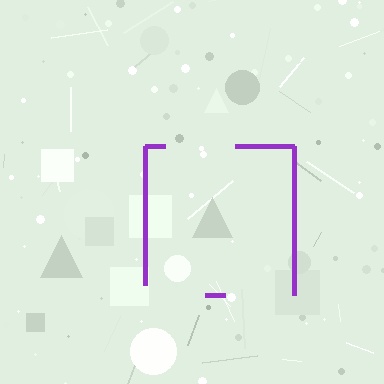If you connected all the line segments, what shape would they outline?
They would outline a square.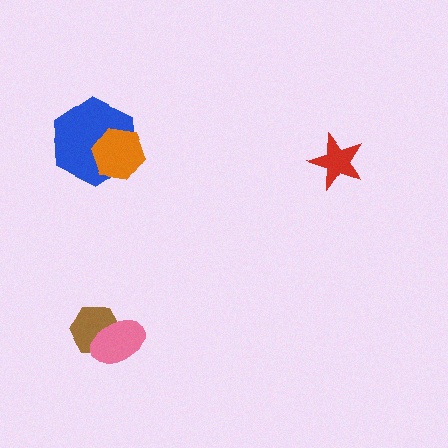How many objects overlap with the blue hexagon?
1 object overlaps with the blue hexagon.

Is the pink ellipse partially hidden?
No, no other shape covers it.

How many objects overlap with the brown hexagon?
1 object overlaps with the brown hexagon.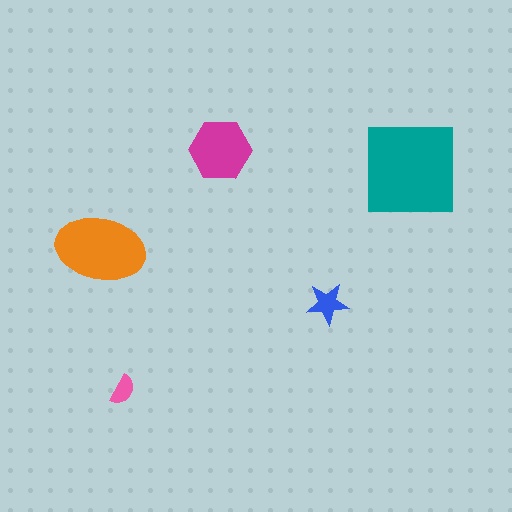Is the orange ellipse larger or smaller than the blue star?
Larger.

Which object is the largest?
The teal square.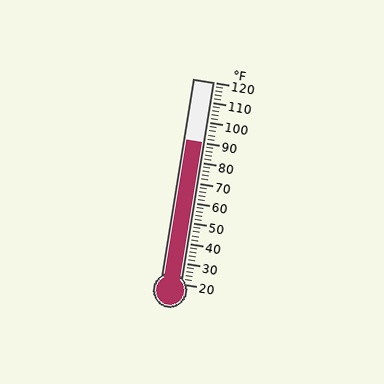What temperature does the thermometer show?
The thermometer shows approximately 90°F.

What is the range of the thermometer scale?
The thermometer scale ranges from 20°F to 120°F.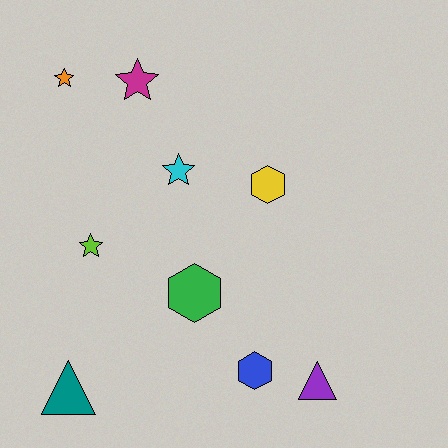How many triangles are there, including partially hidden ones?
There are 2 triangles.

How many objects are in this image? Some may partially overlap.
There are 9 objects.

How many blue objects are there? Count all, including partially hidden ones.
There is 1 blue object.